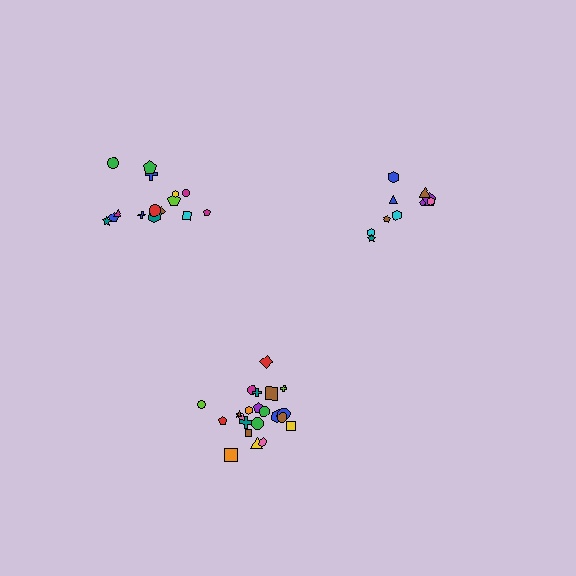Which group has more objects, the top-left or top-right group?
The top-left group.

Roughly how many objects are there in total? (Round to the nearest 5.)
Roughly 45 objects in total.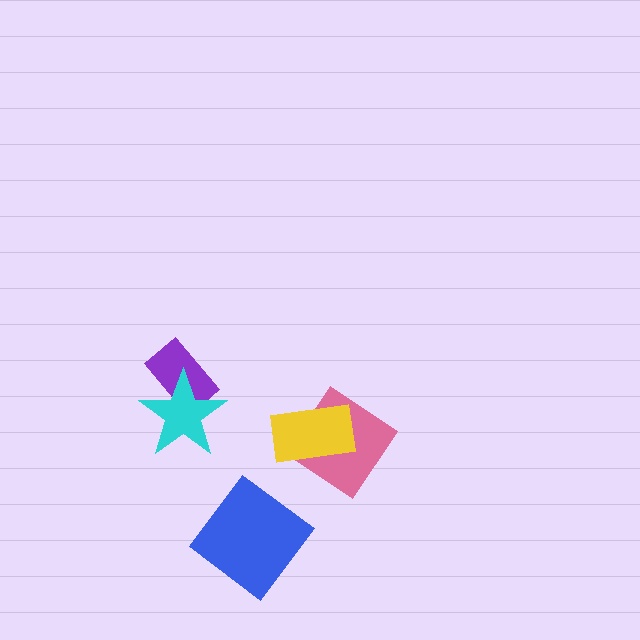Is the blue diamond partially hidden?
No, no other shape covers it.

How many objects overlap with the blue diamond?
0 objects overlap with the blue diamond.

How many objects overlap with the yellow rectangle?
1 object overlaps with the yellow rectangle.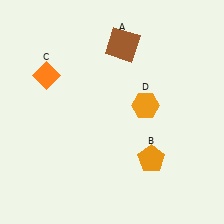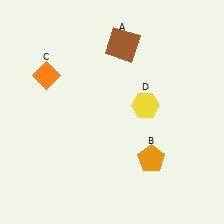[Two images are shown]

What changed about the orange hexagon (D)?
In Image 1, D is orange. In Image 2, it changed to yellow.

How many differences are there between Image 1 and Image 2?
There is 1 difference between the two images.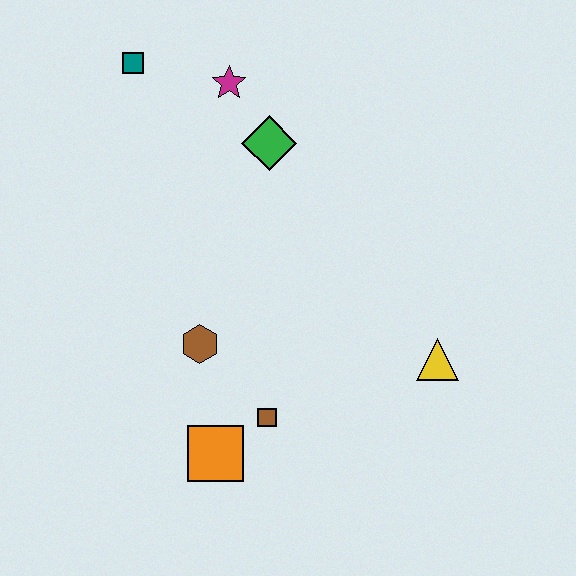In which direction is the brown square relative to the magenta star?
The brown square is below the magenta star.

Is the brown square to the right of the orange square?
Yes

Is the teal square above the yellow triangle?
Yes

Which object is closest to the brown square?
The orange square is closest to the brown square.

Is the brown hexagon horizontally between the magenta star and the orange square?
No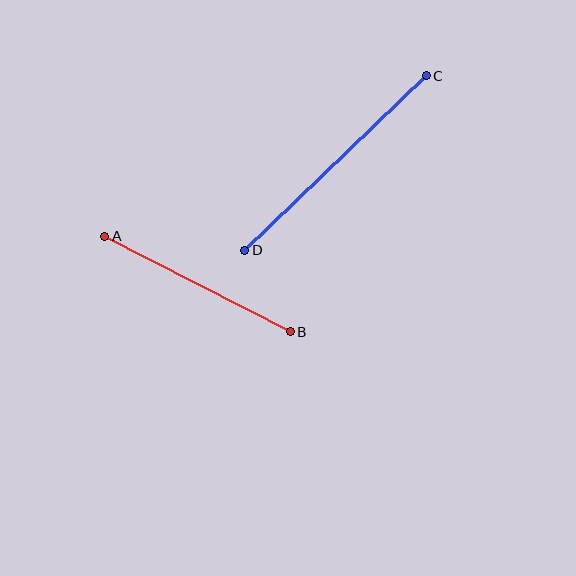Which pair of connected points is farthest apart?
Points C and D are farthest apart.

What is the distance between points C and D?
The distance is approximately 252 pixels.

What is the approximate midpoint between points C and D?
The midpoint is at approximately (335, 163) pixels.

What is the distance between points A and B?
The distance is approximately 209 pixels.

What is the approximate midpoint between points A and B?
The midpoint is at approximately (197, 284) pixels.